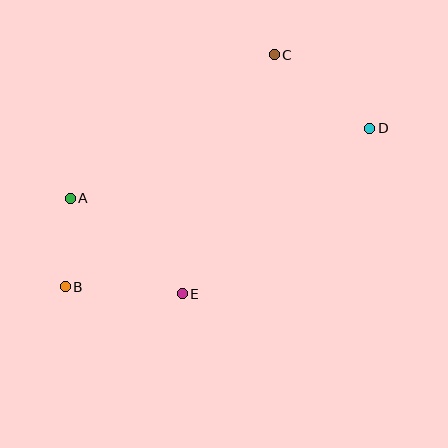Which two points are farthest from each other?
Points B and D are farthest from each other.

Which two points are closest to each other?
Points A and B are closest to each other.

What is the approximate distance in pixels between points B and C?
The distance between B and C is approximately 313 pixels.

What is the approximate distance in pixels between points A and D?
The distance between A and D is approximately 307 pixels.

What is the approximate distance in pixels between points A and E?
The distance between A and E is approximately 147 pixels.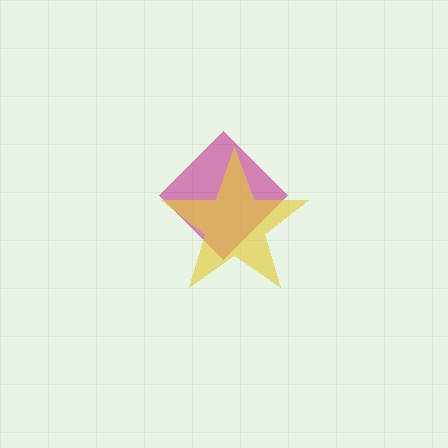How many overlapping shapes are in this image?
There are 2 overlapping shapes in the image.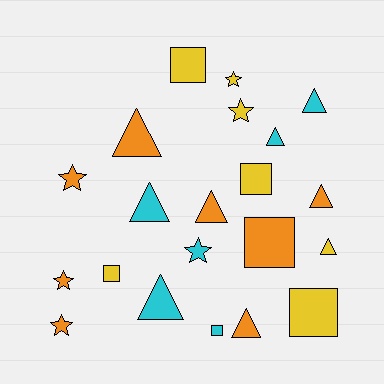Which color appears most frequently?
Orange, with 8 objects.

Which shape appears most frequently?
Triangle, with 9 objects.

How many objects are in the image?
There are 21 objects.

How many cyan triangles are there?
There are 4 cyan triangles.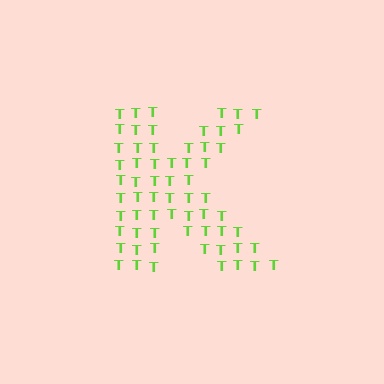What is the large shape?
The large shape is the letter K.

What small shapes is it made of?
It is made of small letter T's.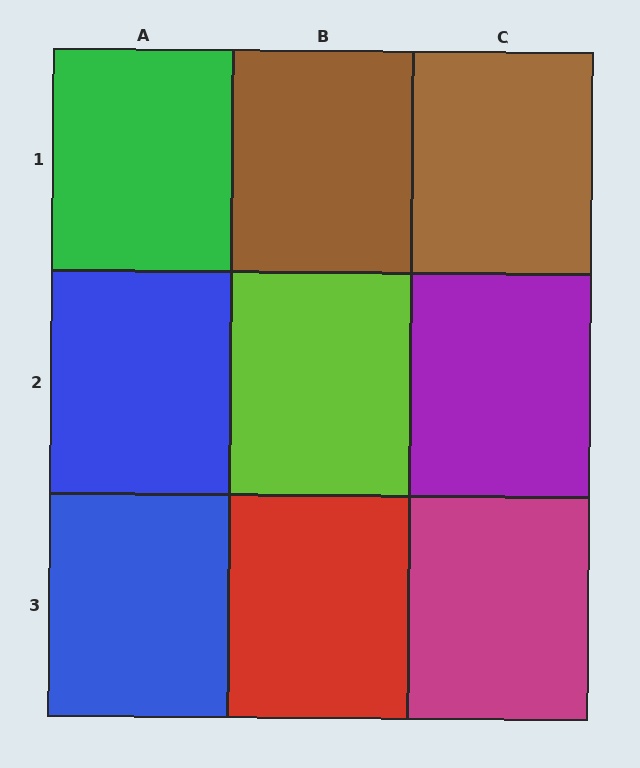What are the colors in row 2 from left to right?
Blue, lime, purple.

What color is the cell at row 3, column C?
Magenta.